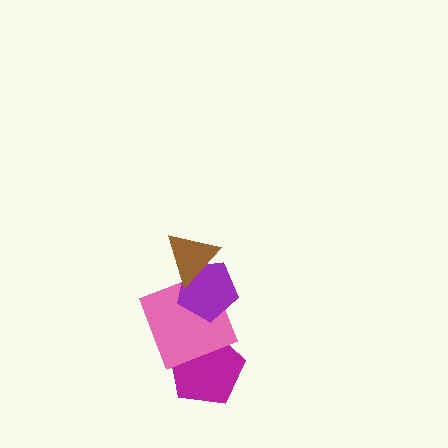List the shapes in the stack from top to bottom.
From top to bottom: the brown triangle, the purple pentagon, the pink square, the magenta pentagon.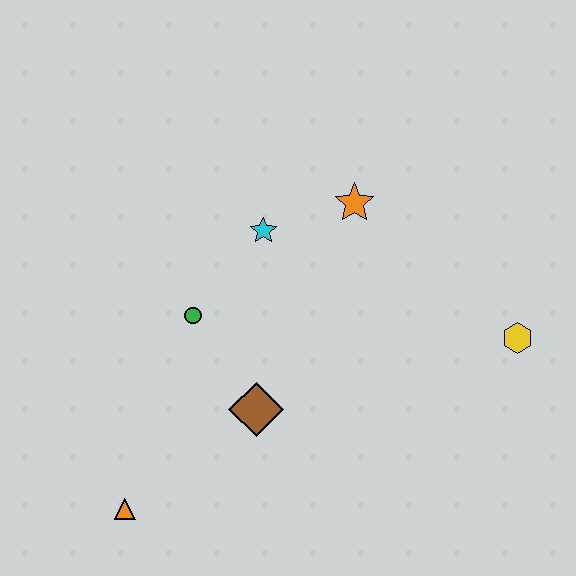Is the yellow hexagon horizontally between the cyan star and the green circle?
No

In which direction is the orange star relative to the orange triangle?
The orange star is above the orange triangle.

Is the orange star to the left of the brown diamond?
No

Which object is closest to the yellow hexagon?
The orange star is closest to the yellow hexagon.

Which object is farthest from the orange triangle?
The yellow hexagon is farthest from the orange triangle.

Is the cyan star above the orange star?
No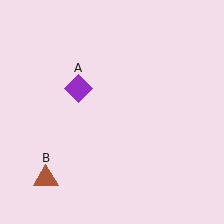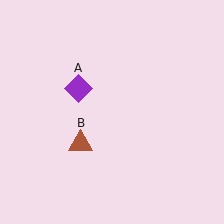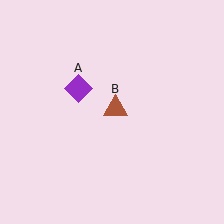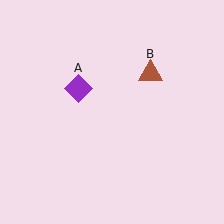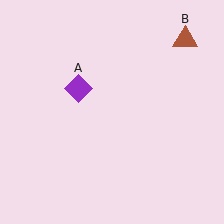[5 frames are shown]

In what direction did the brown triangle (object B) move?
The brown triangle (object B) moved up and to the right.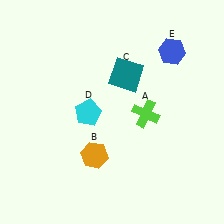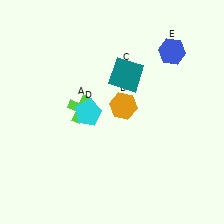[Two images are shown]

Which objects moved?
The objects that moved are: the lime cross (A), the orange hexagon (B).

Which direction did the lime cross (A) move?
The lime cross (A) moved left.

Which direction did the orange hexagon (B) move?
The orange hexagon (B) moved up.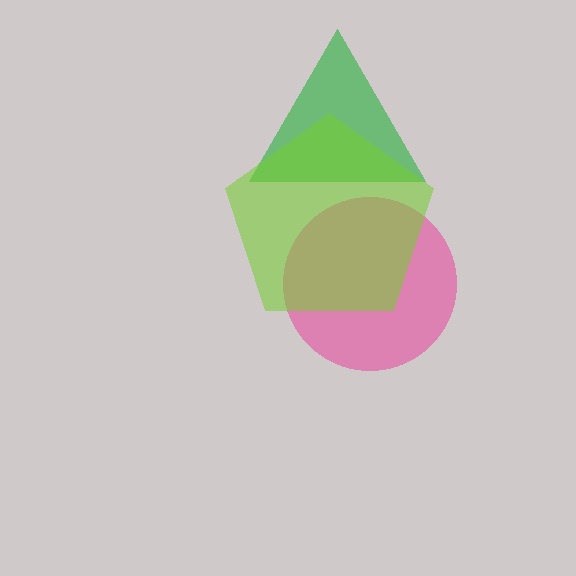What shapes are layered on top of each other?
The layered shapes are: a green triangle, a pink circle, a lime pentagon.